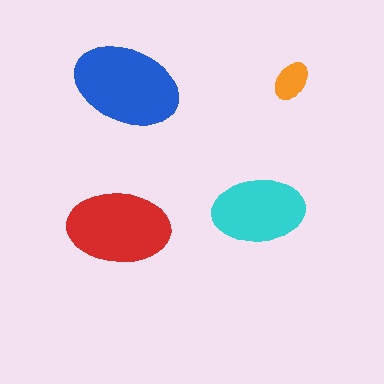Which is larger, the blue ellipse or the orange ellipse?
The blue one.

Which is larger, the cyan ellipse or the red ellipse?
The red one.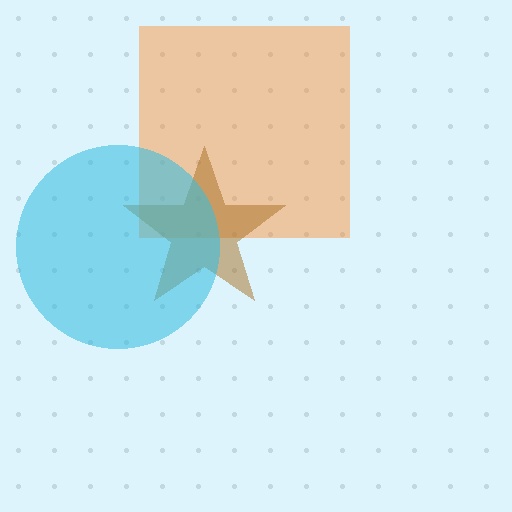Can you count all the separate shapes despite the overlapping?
Yes, there are 3 separate shapes.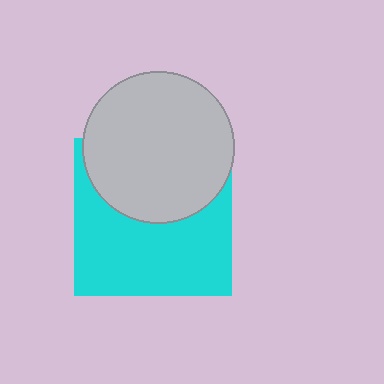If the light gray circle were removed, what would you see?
You would see the complete cyan square.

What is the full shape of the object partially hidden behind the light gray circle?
The partially hidden object is a cyan square.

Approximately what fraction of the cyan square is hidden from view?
Roughly 43% of the cyan square is hidden behind the light gray circle.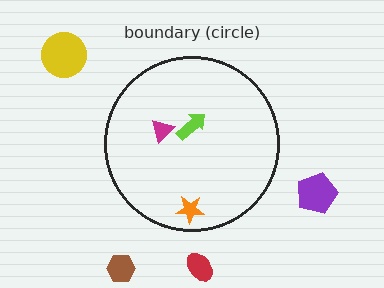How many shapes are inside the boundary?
3 inside, 4 outside.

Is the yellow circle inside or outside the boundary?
Outside.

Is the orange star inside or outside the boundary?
Inside.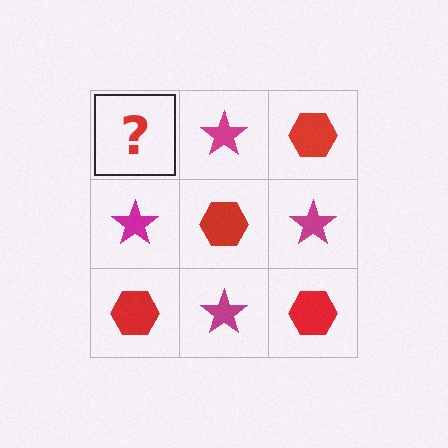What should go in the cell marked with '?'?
The missing cell should contain a red hexagon.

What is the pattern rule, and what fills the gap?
The rule is that it alternates red hexagon and magenta star in a checkerboard pattern. The gap should be filled with a red hexagon.